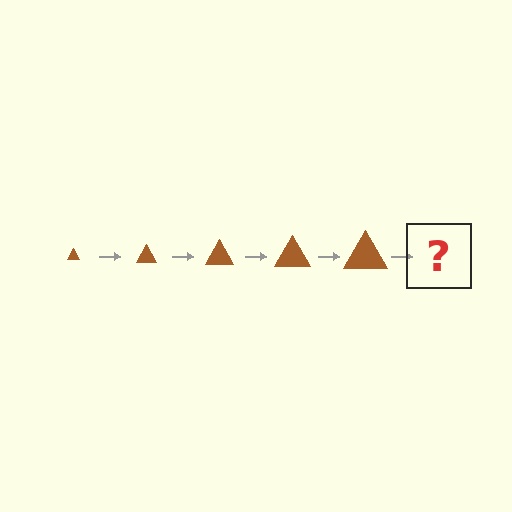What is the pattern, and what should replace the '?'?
The pattern is that the triangle gets progressively larger each step. The '?' should be a brown triangle, larger than the previous one.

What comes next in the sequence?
The next element should be a brown triangle, larger than the previous one.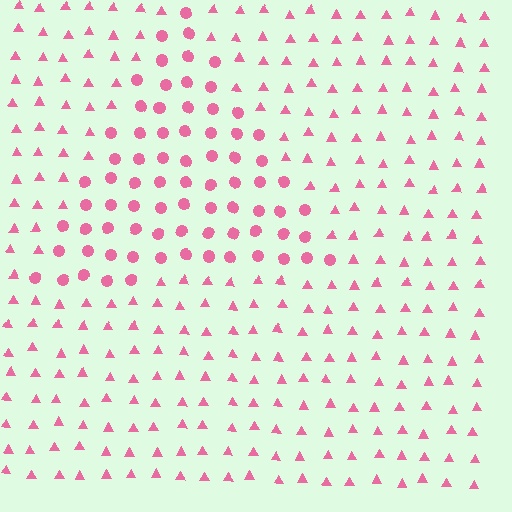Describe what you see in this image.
The image is filled with small pink elements arranged in a uniform grid. A triangle-shaped region contains circles, while the surrounding area contains triangles. The boundary is defined purely by the change in element shape.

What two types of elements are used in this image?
The image uses circles inside the triangle region and triangles outside it.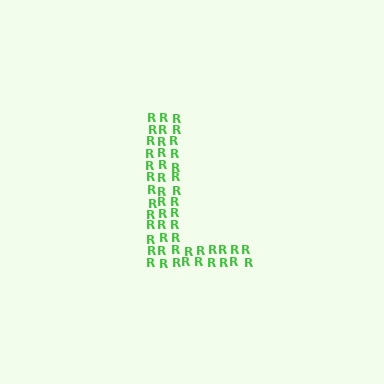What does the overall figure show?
The overall figure shows the letter L.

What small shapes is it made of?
It is made of small letter R's.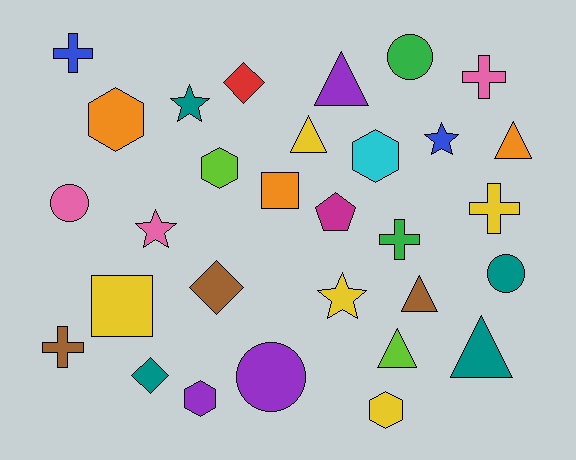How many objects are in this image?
There are 30 objects.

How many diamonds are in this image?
There are 3 diamonds.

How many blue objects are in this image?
There are 2 blue objects.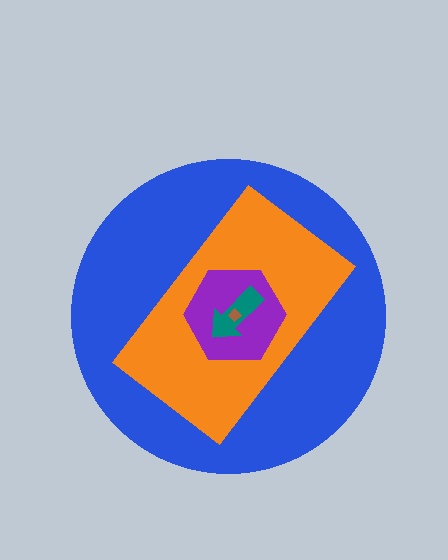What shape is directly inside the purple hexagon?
The teal arrow.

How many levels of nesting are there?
5.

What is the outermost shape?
The blue circle.